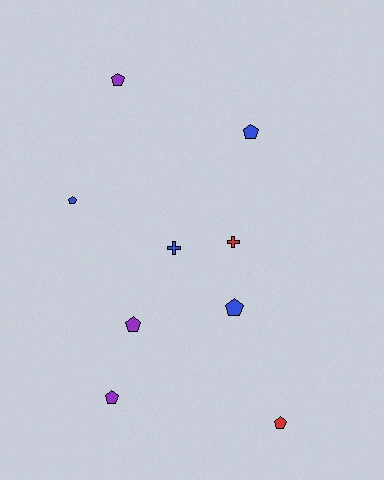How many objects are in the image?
There are 9 objects.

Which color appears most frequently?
Blue, with 4 objects.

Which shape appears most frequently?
Pentagon, with 7 objects.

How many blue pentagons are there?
There are 3 blue pentagons.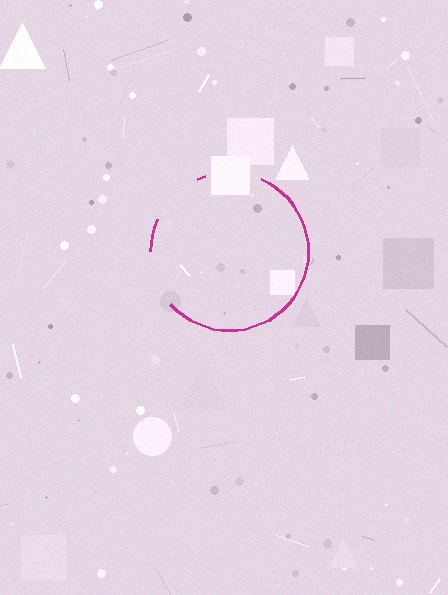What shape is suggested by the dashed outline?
The dashed outline suggests a circle.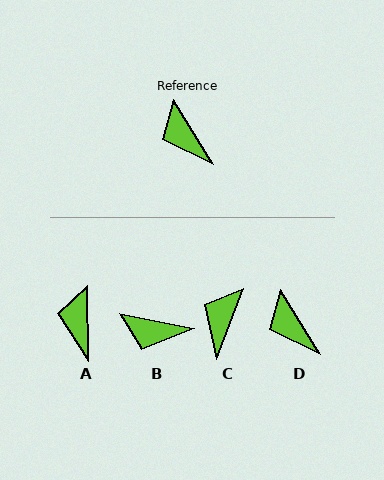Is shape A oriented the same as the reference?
No, it is off by about 31 degrees.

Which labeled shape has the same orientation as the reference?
D.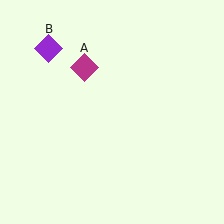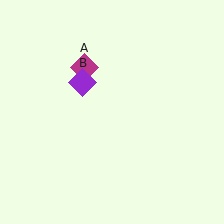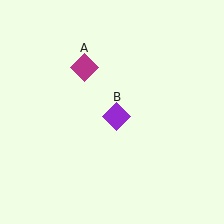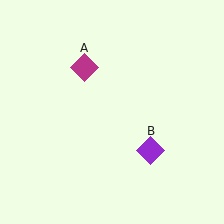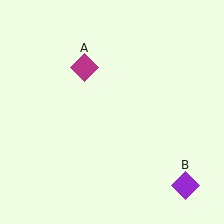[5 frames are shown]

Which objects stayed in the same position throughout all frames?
Magenta diamond (object A) remained stationary.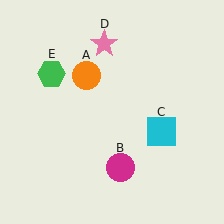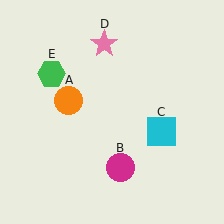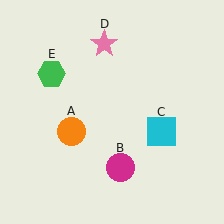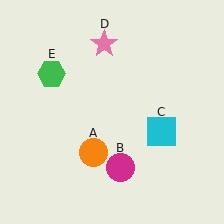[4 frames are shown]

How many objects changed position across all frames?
1 object changed position: orange circle (object A).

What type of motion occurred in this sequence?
The orange circle (object A) rotated counterclockwise around the center of the scene.